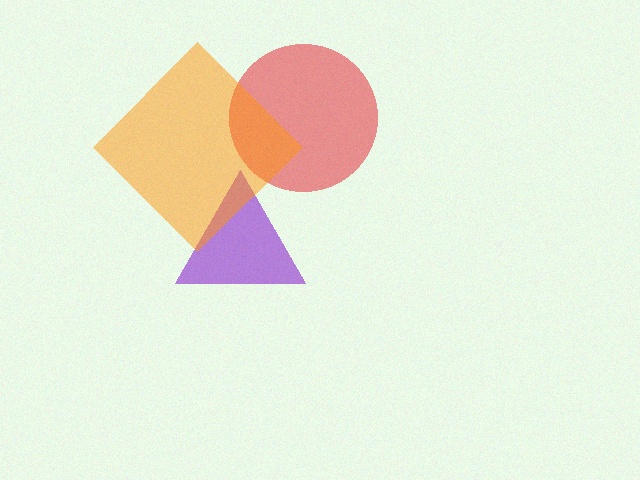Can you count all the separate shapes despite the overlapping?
Yes, there are 3 separate shapes.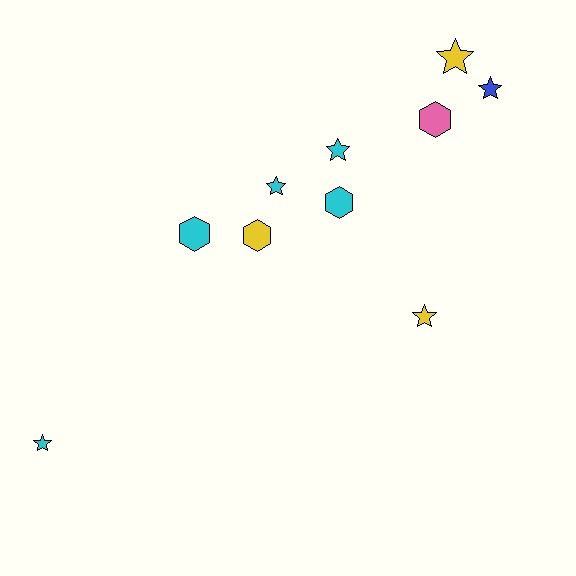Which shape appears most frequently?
Star, with 6 objects.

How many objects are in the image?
There are 10 objects.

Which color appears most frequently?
Cyan, with 5 objects.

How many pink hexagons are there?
There is 1 pink hexagon.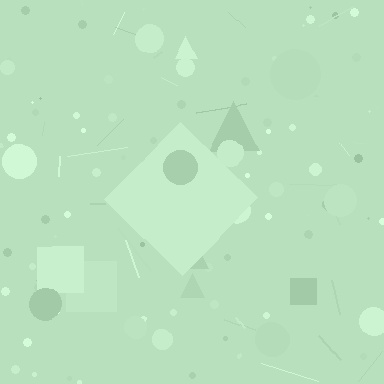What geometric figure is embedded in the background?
A diamond is embedded in the background.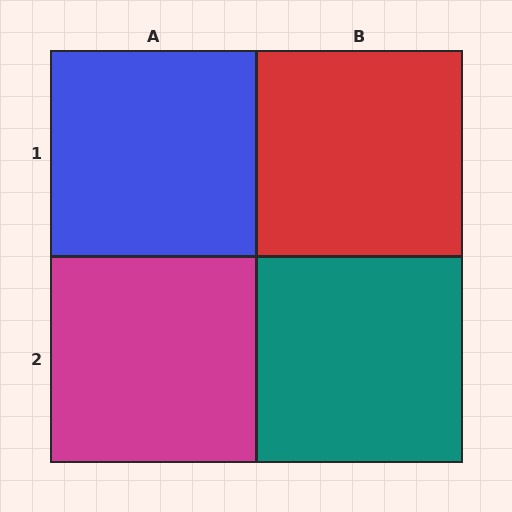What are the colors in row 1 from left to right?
Blue, red.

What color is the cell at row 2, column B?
Teal.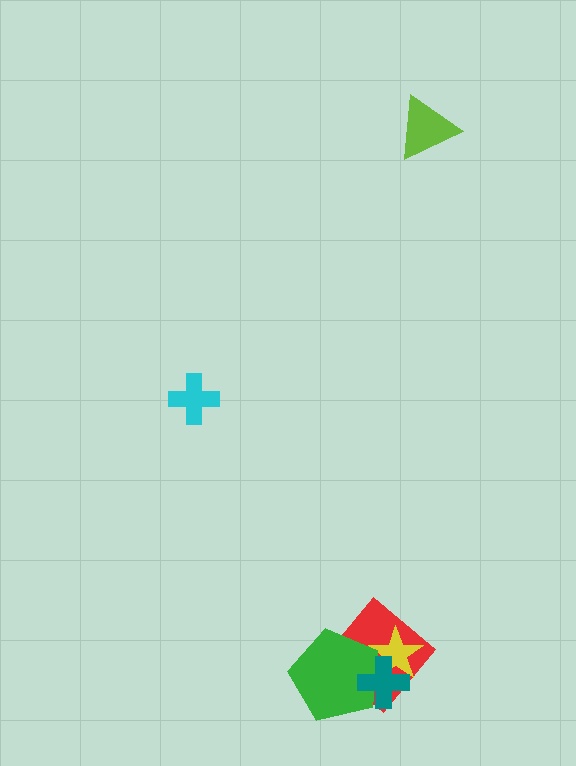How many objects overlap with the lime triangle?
0 objects overlap with the lime triangle.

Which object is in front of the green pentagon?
The teal cross is in front of the green pentagon.